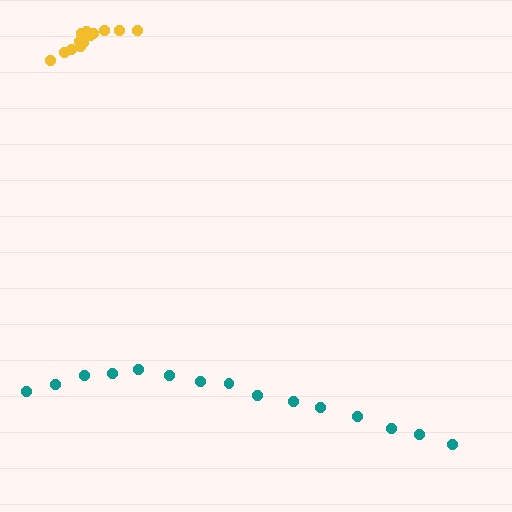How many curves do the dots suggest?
There are 2 distinct paths.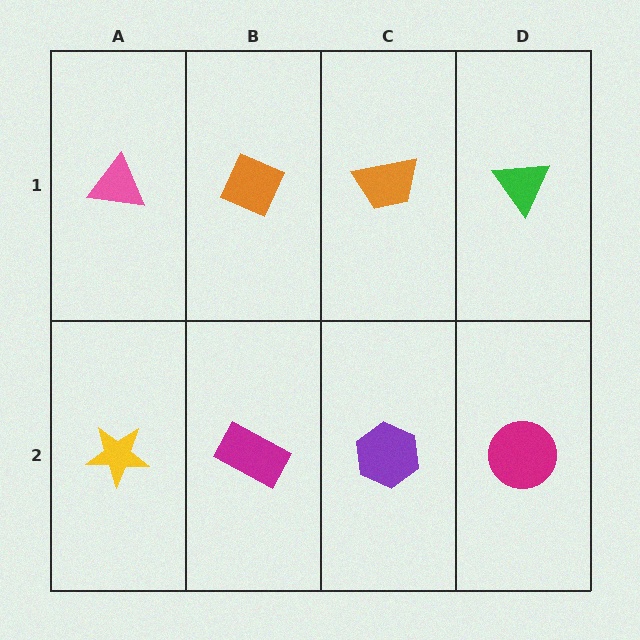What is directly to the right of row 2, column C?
A magenta circle.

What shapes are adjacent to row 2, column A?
A pink triangle (row 1, column A), a magenta rectangle (row 2, column B).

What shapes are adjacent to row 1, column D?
A magenta circle (row 2, column D), an orange trapezoid (row 1, column C).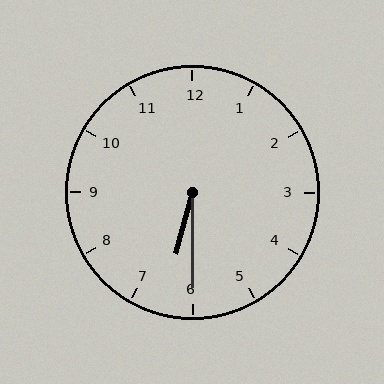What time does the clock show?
6:30.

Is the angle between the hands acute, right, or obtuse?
It is acute.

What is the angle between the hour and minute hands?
Approximately 15 degrees.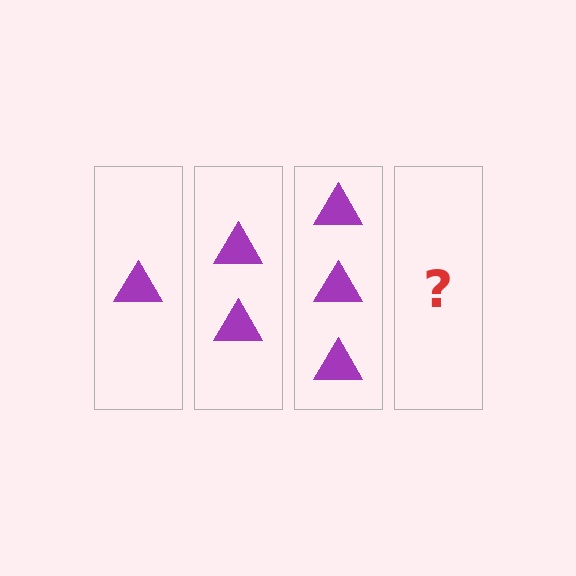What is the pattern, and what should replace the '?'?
The pattern is that each step adds one more triangle. The '?' should be 4 triangles.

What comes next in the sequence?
The next element should be 4 triangles.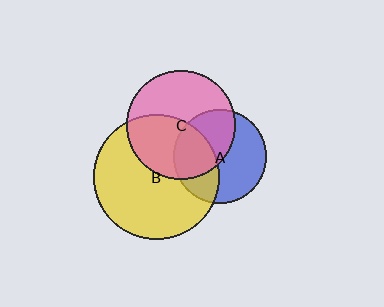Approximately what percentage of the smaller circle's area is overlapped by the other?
Approximately 45%.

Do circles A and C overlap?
Yes.